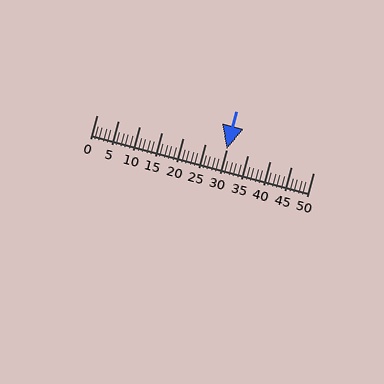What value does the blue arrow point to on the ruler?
The blue arrow points to approximately 30.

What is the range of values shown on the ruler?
The ruler shows values from 0 to 50.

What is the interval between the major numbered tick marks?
The major tick marks are spaced 5 units apart.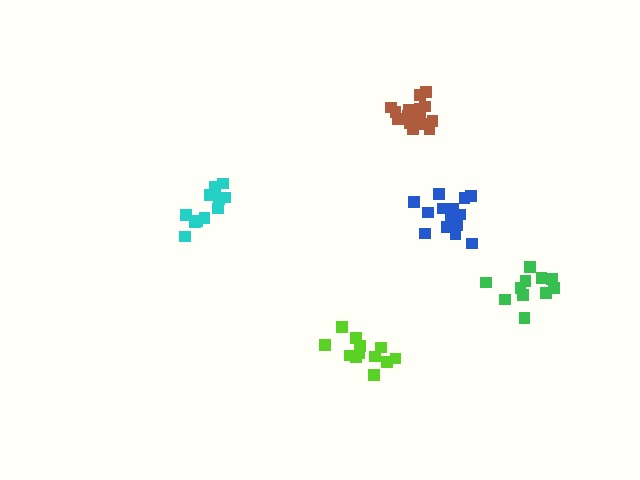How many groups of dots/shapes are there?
There are 5 groups.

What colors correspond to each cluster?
The clusters are colored: cyan, lime, brown, blue, green.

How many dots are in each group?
Group 1: 11 dots, Group 2: 12 dots, Group 3: 16 dots, Group 4: 14 dots, Group 5: 11 dots (64 total).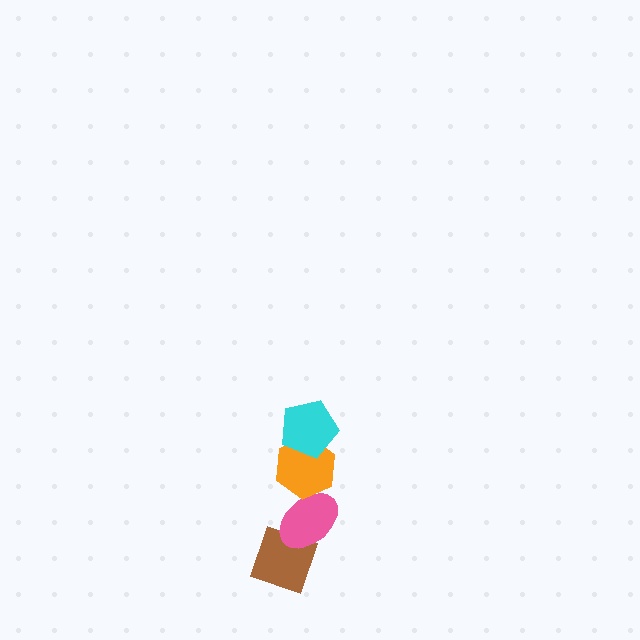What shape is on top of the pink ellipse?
The orange hexagon is on top of the pink ellipse.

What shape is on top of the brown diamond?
The pink ellipse is on top of the brown diamond.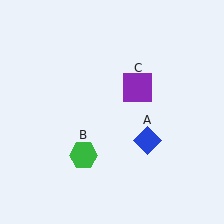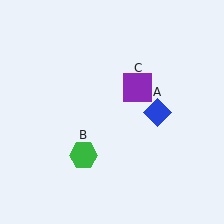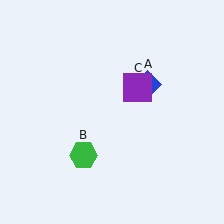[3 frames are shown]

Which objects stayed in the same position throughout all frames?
Green hexagon (object B) and purple square (object C) remained stationary.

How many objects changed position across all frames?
1 object changed position: blue diamond (object A).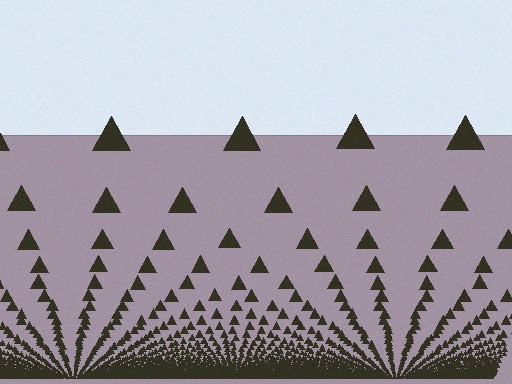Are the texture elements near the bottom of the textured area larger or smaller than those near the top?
Smaller. The gradient is inverted — elements near the bottom are smaller and denser.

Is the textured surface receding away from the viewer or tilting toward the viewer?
The surface appears to tilt toward the viewer. Texture elements get larger and sparser toward the top.